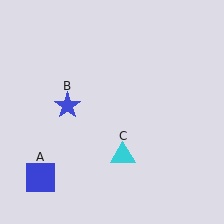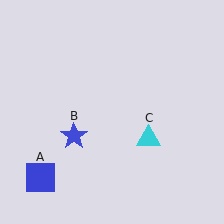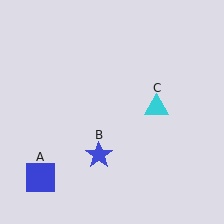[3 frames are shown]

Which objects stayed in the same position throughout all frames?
Blue square (object A) remained stationary.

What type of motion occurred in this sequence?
The blue star (object B), cyan triangle (object C) rotated counterclockwise around the center of the scene.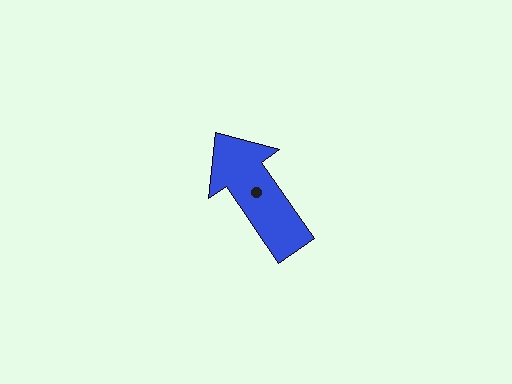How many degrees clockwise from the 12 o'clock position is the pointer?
Approximately 325 degrees.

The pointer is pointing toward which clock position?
Roughly 11 o'clock.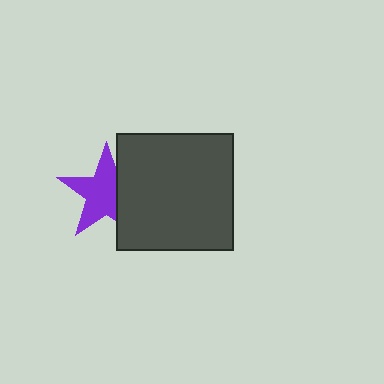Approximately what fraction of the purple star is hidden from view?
Roughly 32% of the purple star is hidden behind the dark gray square.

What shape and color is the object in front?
The object in front is a dark gray square.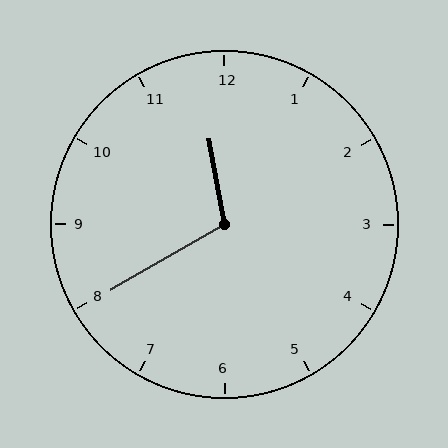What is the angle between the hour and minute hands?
Approximately 110 degrees.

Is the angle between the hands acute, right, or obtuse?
It is obtuse.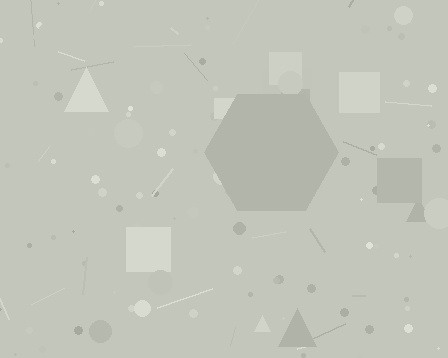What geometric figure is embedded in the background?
A hexagon is embedded in the background.